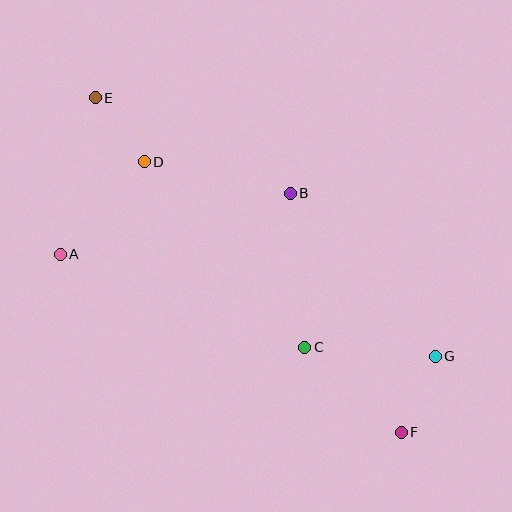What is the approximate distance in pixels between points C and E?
The distance between C and E is approximately 326 pixels.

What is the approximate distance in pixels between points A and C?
The distance between A and C is approximately 262 pixels.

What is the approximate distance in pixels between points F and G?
The distance between F and G is approximately 83 pixels.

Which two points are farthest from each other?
Points E and F are farthest from each other.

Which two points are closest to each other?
Points D and E are closest to each other.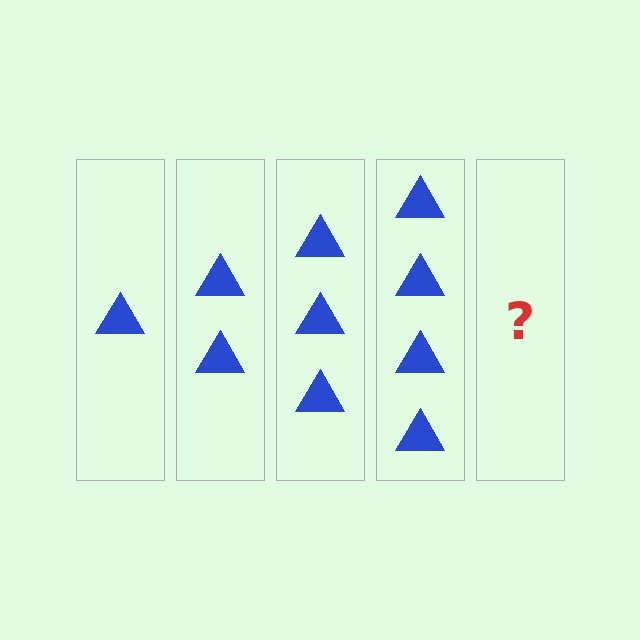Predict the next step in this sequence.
The next step is 5 triangles.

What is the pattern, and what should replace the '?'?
The pattern is that each step adds one more triangle. The '?' should be 5 triangles.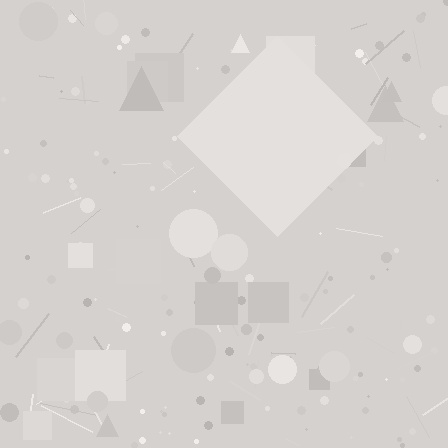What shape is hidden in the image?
A diamond is hidden in the image.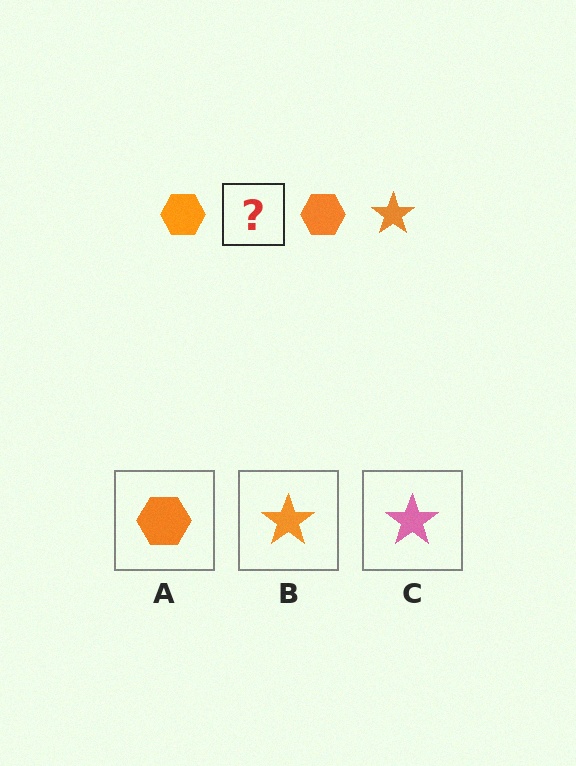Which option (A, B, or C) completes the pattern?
B.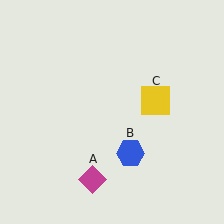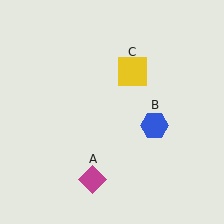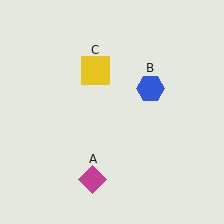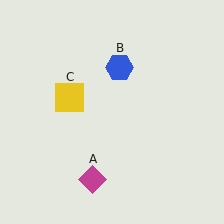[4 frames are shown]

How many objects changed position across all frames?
2 objects changed position: blue hexagon (object B), yellow square (object C).